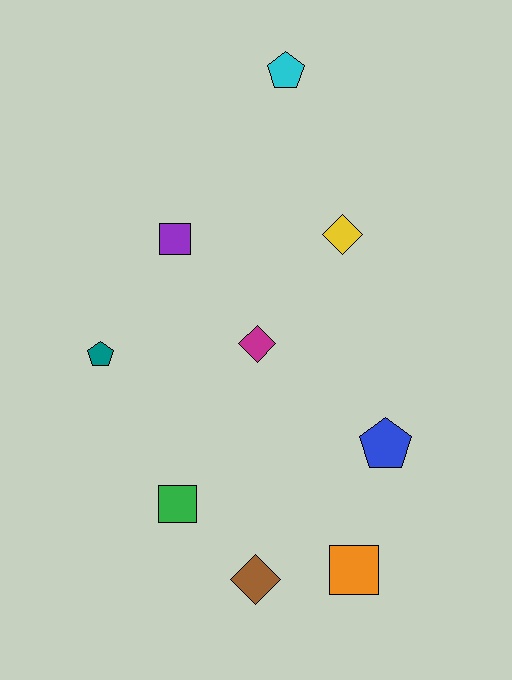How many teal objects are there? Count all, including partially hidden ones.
There is 1 teal object.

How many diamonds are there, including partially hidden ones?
There are 3 diamonds.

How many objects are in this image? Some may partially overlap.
There are 9 objects.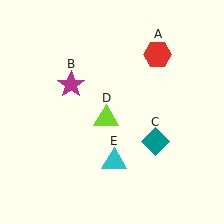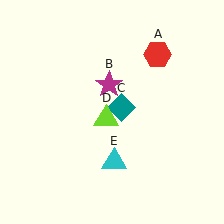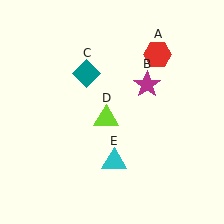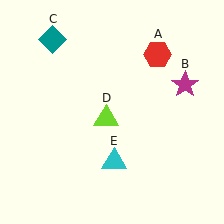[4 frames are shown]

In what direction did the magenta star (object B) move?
The magenta star (object B) moved right.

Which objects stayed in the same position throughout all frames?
Red hexagon (object A) and lime triangle (object D) and cyan triangle (object E) remained stationary.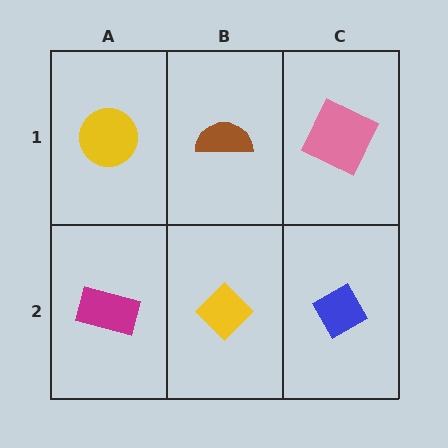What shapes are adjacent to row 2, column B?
A brown semicircle (row 1, column B), a magenta rectangle (row 2, column A), a blue diamond (row 2, column C).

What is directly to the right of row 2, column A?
A yellow diamond.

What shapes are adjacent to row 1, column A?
A magenta rectangle (row 2, column A), a brown semicircle (row 1, column B).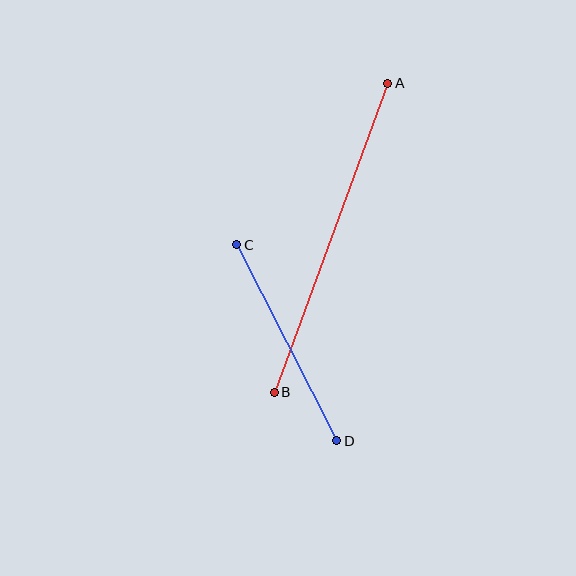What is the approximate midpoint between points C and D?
The midpoint is at approximately (287, 343) pixels.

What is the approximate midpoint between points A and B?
The midpoint is at approximately (331, 238) pixels.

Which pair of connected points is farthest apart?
Points A and B are farthest apart.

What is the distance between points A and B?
The distance is approximately 329 pixels.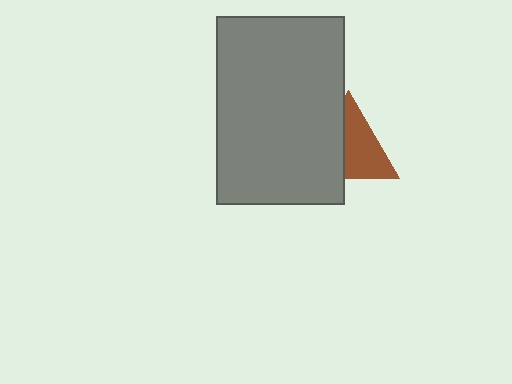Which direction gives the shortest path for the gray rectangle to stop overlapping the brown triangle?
Moving left gives the shortest separation.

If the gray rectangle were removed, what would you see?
You would see the complete brown triangle.